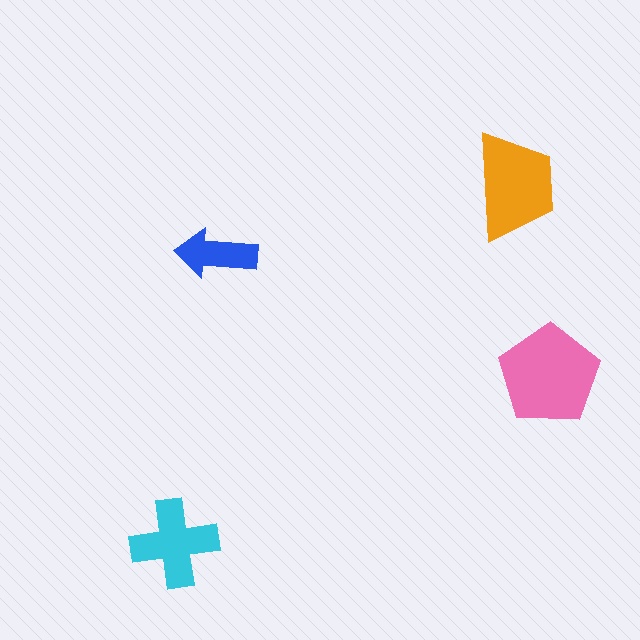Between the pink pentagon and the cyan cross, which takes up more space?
The pink pentagon.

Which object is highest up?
The orange trapezoid is topmost.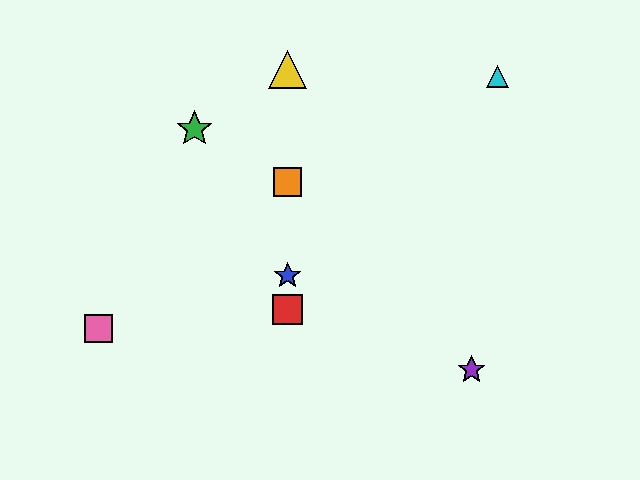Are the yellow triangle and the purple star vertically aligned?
No, the yellow triangle is at x≈288 and the purple star is at x≈471.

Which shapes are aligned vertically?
The red square, the blue star, the yellow triangle, the orange square are aligned vertically.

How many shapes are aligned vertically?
4 shapes (the red square, the blue star, the yellow triangle, the orange square) are aligned vertically.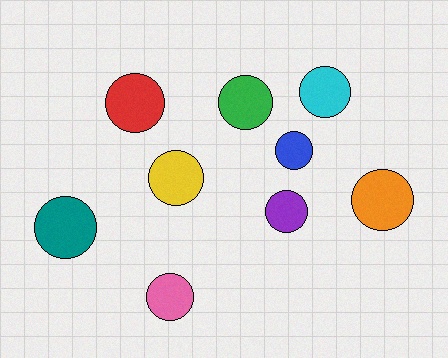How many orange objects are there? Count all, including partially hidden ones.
There is 1 orange object.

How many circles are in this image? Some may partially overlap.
There are 9 circles.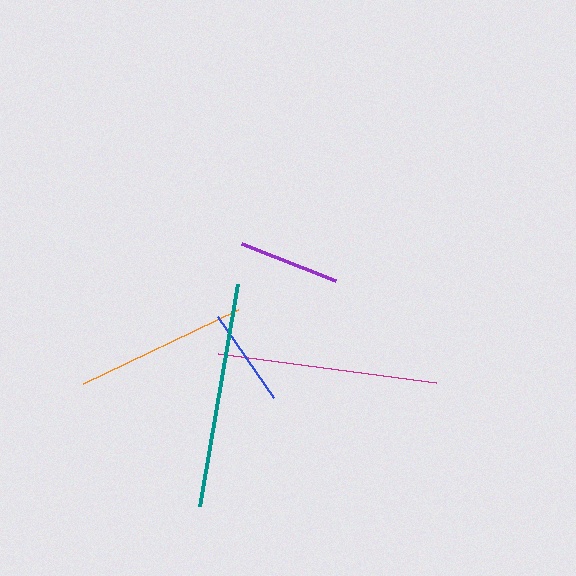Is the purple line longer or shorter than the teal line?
The teal line is longer than the purple line.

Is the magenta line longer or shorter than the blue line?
The magenta line is longer than the blue line.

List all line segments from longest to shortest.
From longest to shortest: teal, magenta, orange, purple, blue.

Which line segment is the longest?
The teal line is the longest at approximately 225 pixels.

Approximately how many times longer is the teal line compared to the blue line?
The teal line is approximately 2.3 times the length of the blue line.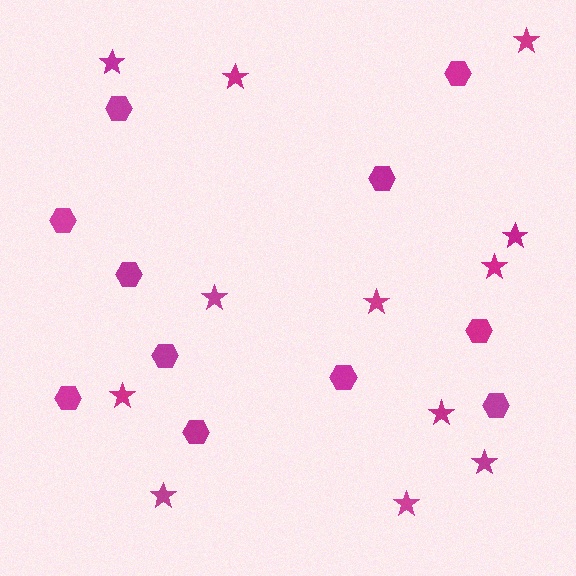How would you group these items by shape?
There are 2 groups: one group of stars (12) and one group of hexagons (11).